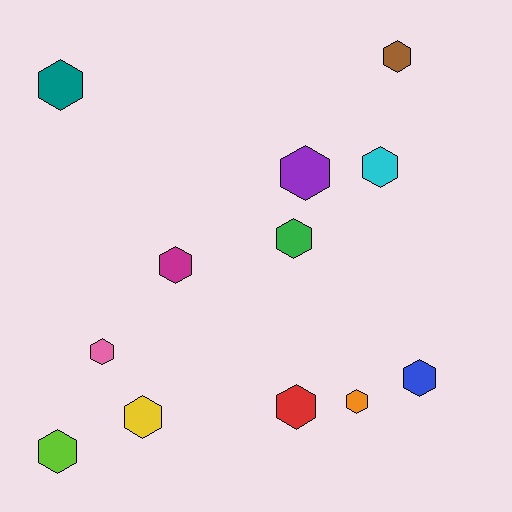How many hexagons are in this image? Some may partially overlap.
There are 12 hexagons.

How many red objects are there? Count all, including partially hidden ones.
There is 1 red object.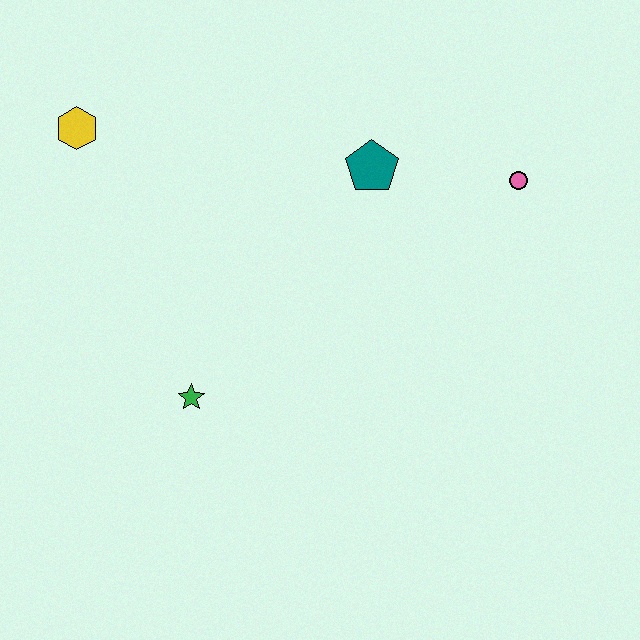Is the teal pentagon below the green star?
No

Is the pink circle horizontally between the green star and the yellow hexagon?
No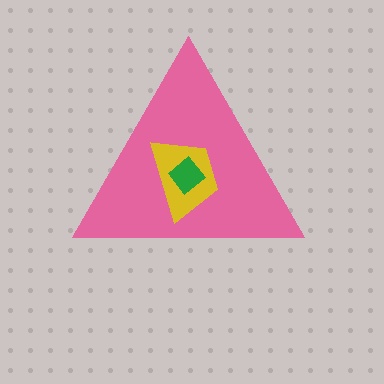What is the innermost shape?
The green diamond.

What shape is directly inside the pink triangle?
The yellow trapezoid.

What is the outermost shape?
The pink triangle.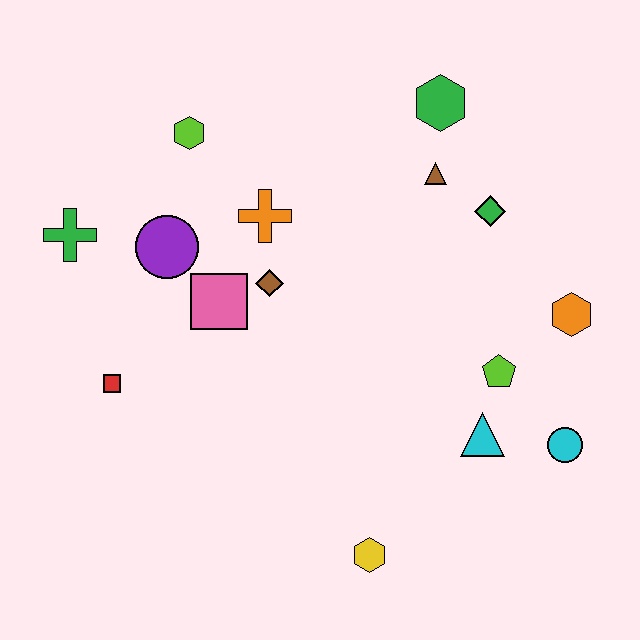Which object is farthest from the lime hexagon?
The cyan circle is farthest from the lime hexagon.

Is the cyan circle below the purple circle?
Yes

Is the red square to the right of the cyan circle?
No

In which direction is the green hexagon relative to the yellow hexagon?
The green hexagon is above the yellow hexagon.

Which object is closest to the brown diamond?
The pink square is closest to the brown diamond.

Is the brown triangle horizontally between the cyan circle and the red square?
Yes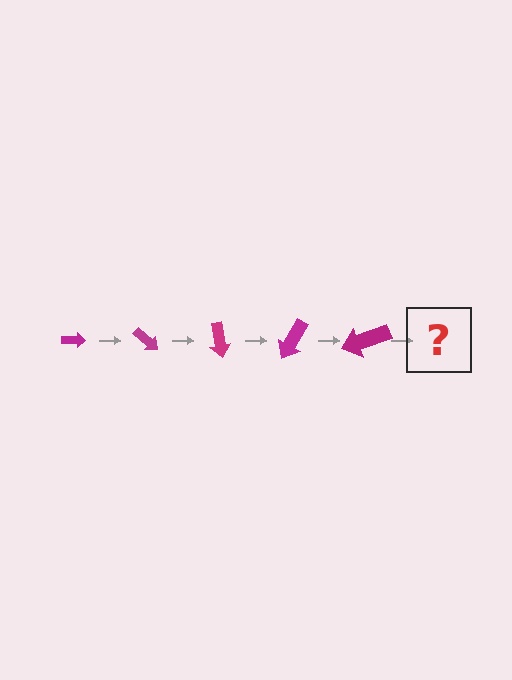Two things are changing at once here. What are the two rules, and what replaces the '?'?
The two rules are that the arrow grows larger each step and it rotates 40 degrees each step. The '?' should be an arrow, larger than the previous one and rotated 200 degrees from the start.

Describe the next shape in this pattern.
It should be an arrow, larger than the previous one and rotated 200 degrees from the start.